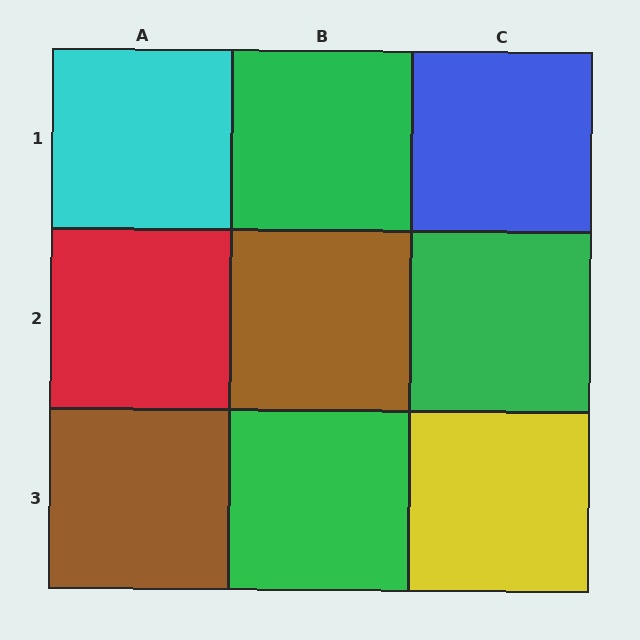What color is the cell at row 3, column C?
Yellow.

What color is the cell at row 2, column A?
Red.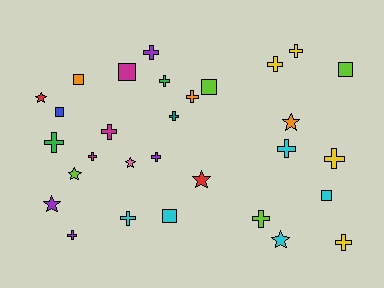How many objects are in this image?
There are 30 objects.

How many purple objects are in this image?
There are 4 purple objects.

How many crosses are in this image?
There are 16 crosses.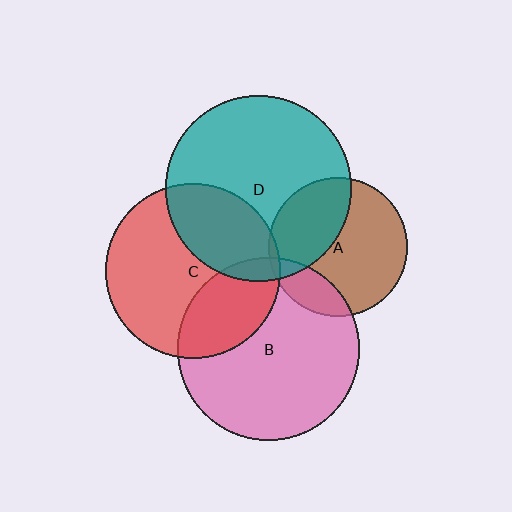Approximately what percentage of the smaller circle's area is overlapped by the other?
Approximately 30%.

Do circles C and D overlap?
Yes.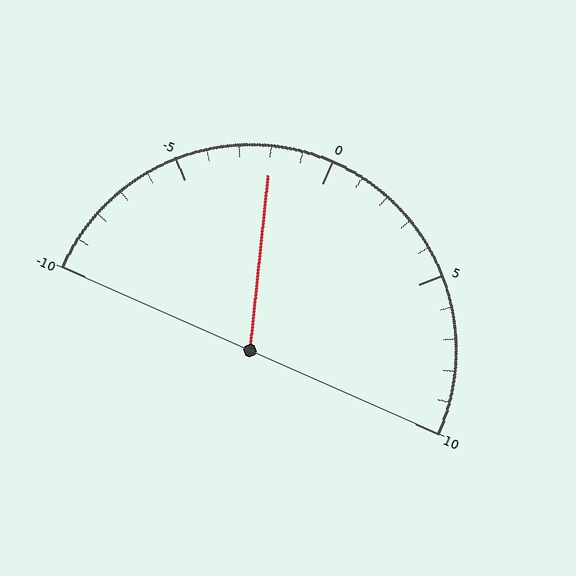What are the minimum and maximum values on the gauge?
The gauge ranges from -10 to 10.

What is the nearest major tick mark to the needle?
The nearest major tick mark is 0.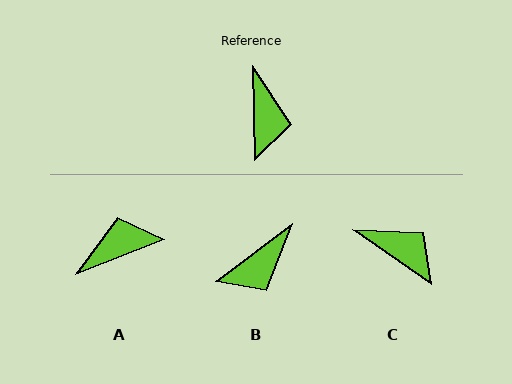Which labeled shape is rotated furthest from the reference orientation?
A, about 110 degrees away.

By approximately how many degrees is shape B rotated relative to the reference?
Approximately 54 degrees clockwise.